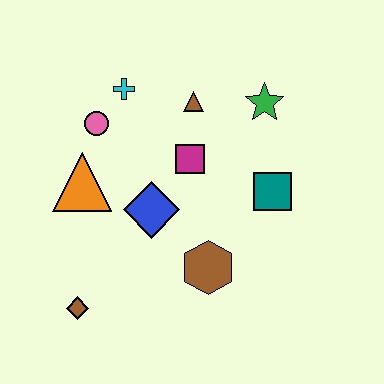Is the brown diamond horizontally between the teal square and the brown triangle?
No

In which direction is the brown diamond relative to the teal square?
The brown diamond is to the left of the teal square.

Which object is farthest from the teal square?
The brown diamond is farthest from the teal square.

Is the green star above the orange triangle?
Yes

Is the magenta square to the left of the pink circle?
No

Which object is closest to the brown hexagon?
The blue diamond is closest to the brown hexagon.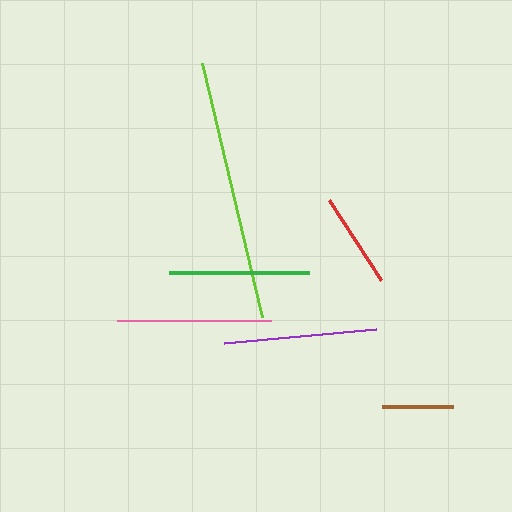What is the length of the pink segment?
The pink segment is approximately 154 pixels long.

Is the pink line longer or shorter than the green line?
The pink line is longer than the green line.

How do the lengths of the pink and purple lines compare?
The pink and purple lines are approximately the same length.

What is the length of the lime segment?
The lime segment is approximately 261 pixels long.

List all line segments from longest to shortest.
From longest to shortest: lime, pink, purple, green, red, brown.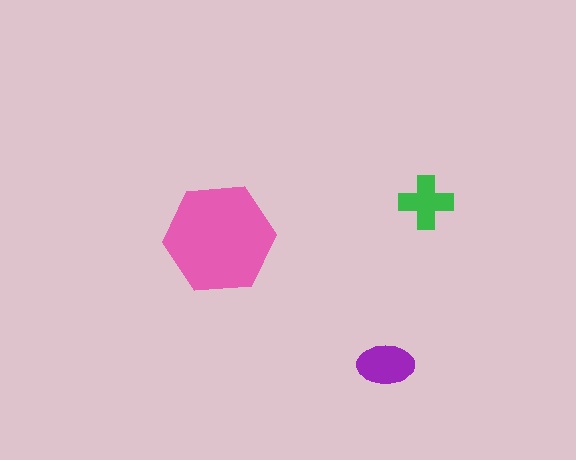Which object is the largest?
The pink hexagon.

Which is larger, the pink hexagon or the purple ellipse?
The pink hexagon.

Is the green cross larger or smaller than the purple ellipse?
Smaller.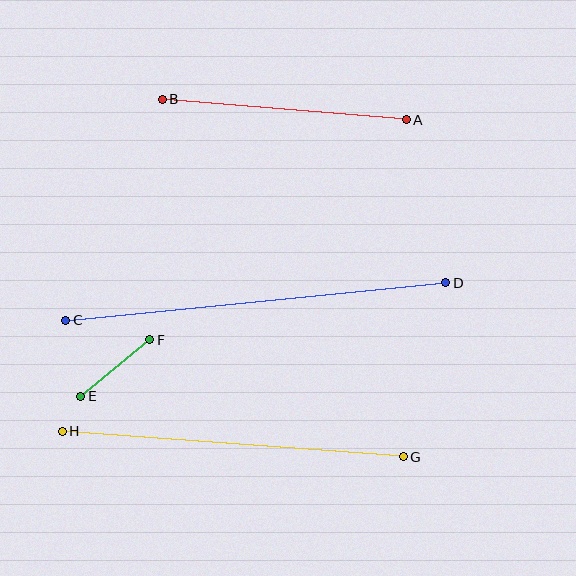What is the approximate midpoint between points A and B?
The midpoint is at approximately (284, 109) pixels.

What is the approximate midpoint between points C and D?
The midpoint is at approximately (256, 301) pixels.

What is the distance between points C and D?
The distance is approximately 382 pixels.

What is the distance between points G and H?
The distance is approximately 342 pixels.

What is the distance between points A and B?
The distance is approximately 245 pixels.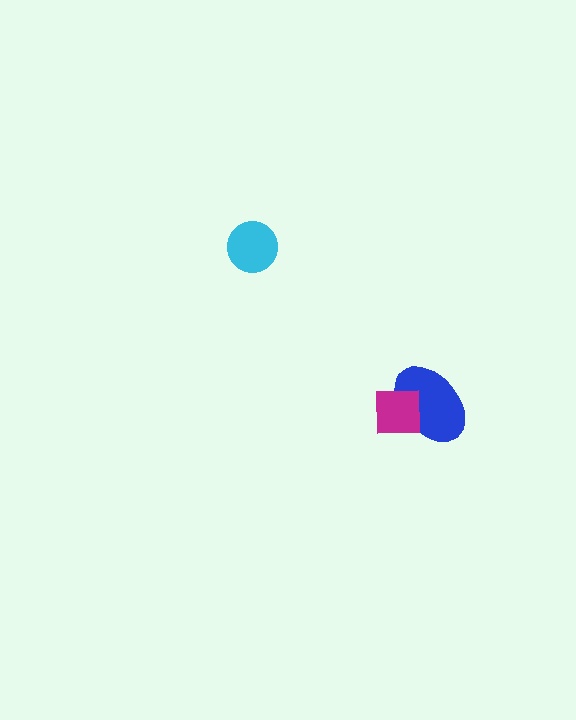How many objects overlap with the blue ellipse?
1 object overlaps with the blue ellipse.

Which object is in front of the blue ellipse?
The magenta square is in front of the blue ellipse.